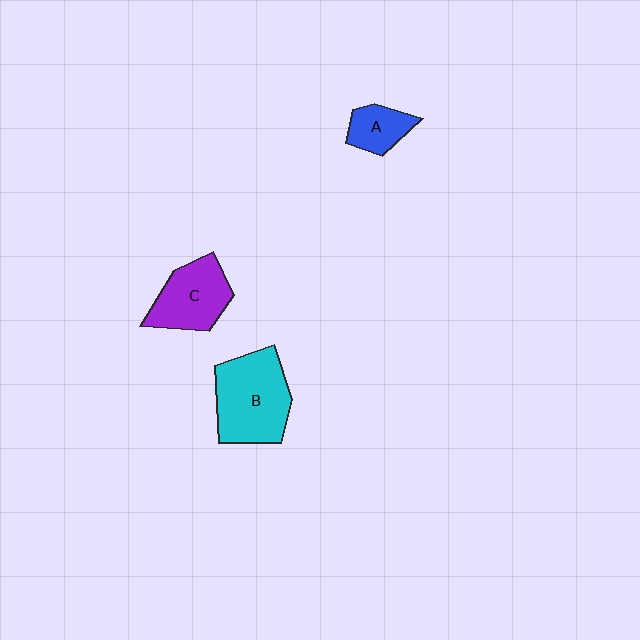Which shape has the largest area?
Shape B (cyan).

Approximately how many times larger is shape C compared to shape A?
Approximately 1.8 times.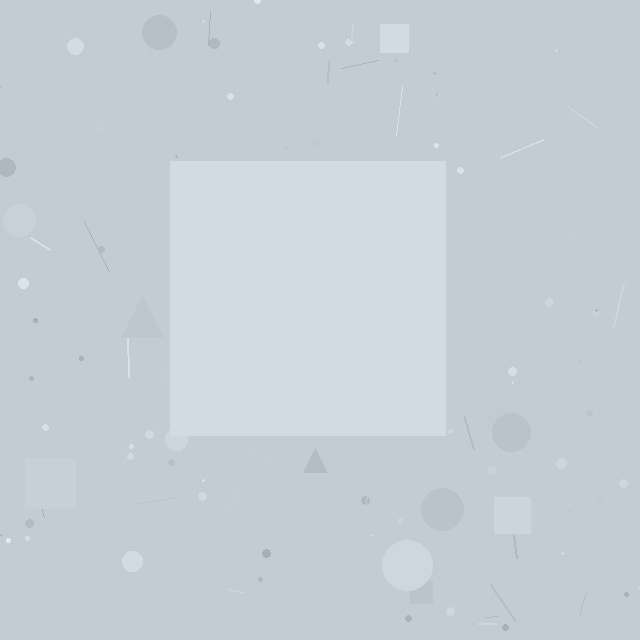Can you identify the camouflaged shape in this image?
The camouflaged shape is a square.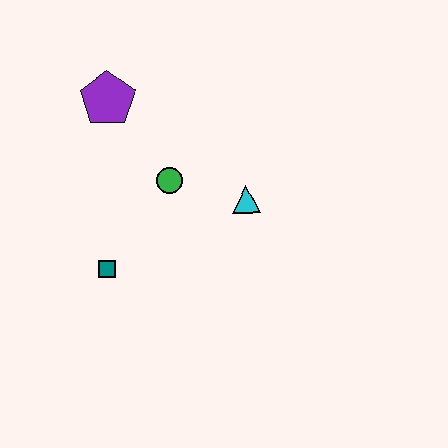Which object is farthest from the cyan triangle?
The purple pentagon is farthest from the cyan triangle.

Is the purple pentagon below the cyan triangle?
No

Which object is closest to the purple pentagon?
The green circle is closest to the purple pentagon.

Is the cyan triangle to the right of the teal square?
Yes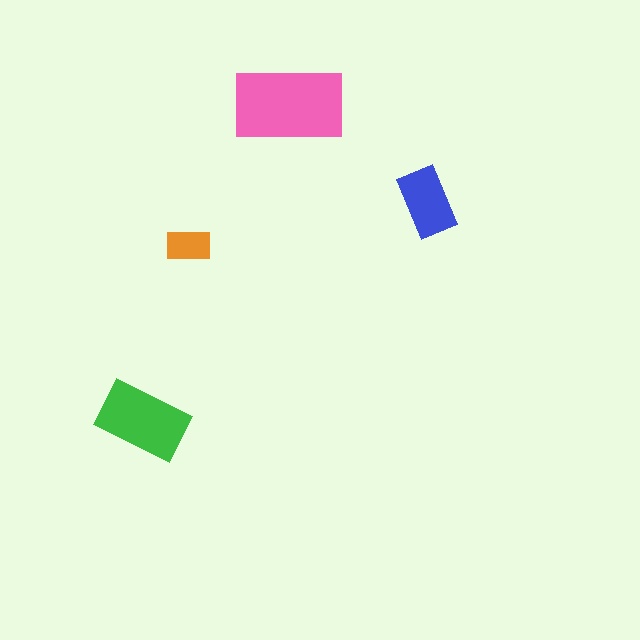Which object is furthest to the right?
The blue rectangle is rightmost.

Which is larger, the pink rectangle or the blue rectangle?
The pink one.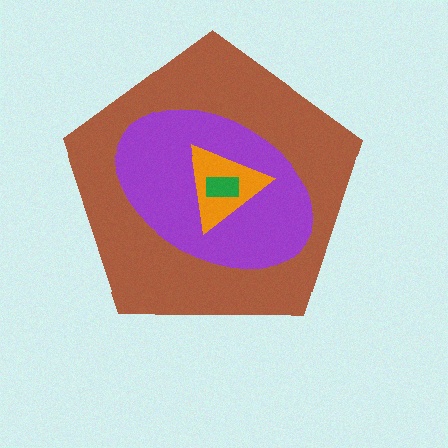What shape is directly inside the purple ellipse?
The orange triangle.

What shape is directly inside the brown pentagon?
The purple ellipse.